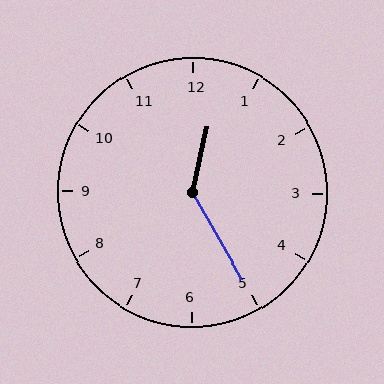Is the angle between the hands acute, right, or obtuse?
It is obtuse.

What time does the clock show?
12:25.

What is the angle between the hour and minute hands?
Approximately 138 degrees.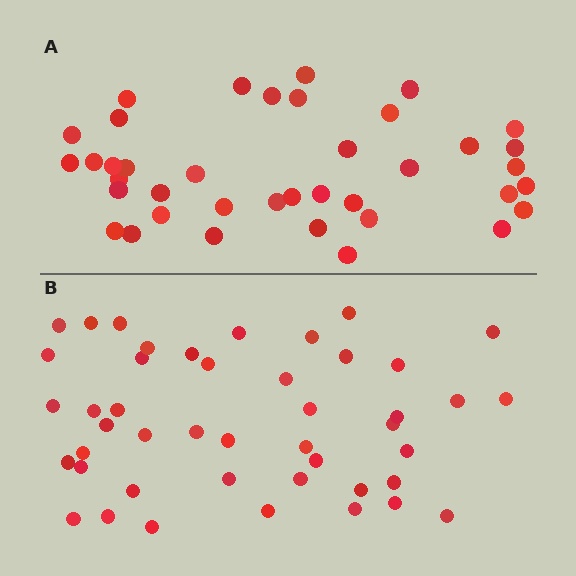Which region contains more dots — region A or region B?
Region B (the bottom region) has more dots.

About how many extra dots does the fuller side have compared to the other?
Region B has about 6 more dots than region A.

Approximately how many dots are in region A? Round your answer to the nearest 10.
About 40 dots. (The exact count is 39, which rounds to 40.)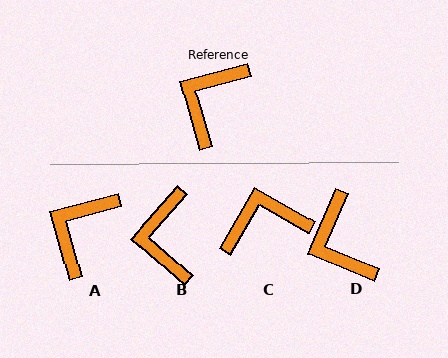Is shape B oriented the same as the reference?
No, it is off by about 33 degrees.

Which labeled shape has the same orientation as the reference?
A.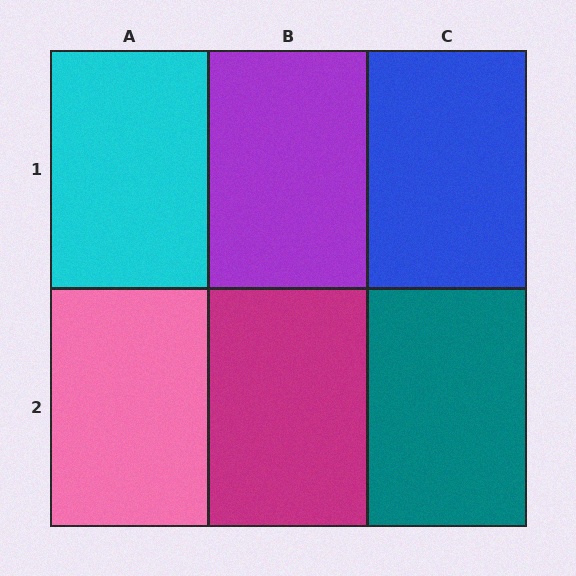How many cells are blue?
1 cell is blue.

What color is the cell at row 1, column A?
Cyan.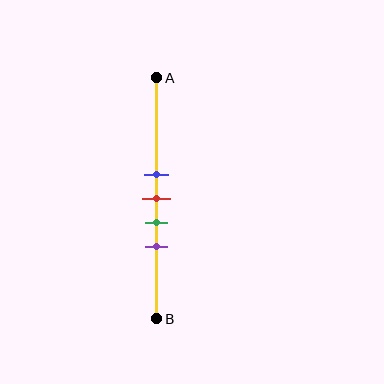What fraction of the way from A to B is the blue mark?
The blue mark is approximately 40% (0.4) of the way from A to B.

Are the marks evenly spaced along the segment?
Yes, the marks are approximately evenly spaced.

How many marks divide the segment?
There are 4 marks dividing the segment.